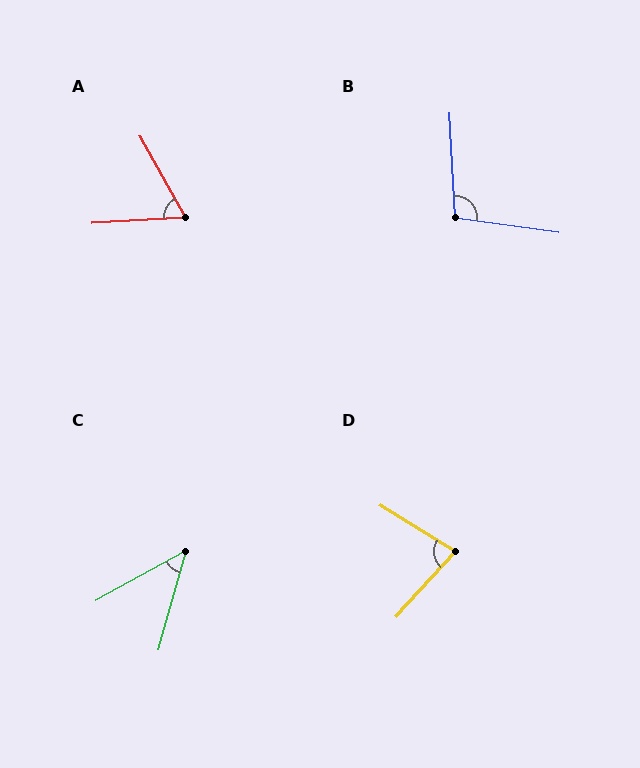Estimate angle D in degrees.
Approximately 80 degrees.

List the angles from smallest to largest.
C (45°), A (64°), D (80°), B (101°).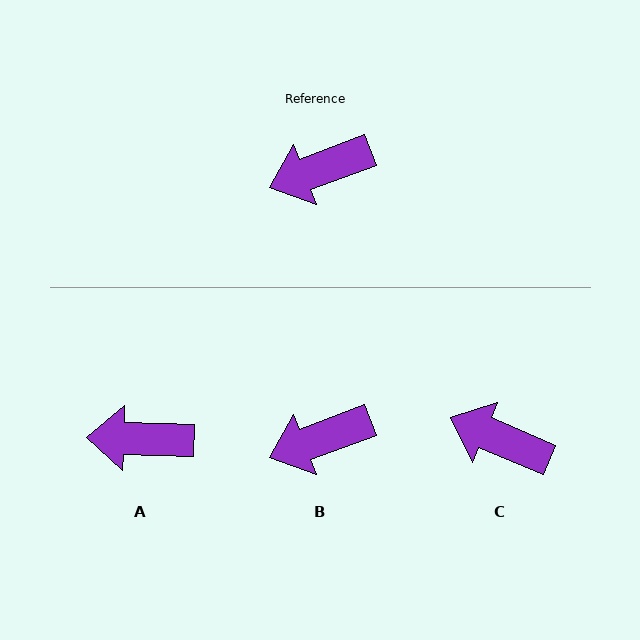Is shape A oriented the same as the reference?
No, it is off by about 22 degrees.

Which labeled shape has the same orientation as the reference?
B.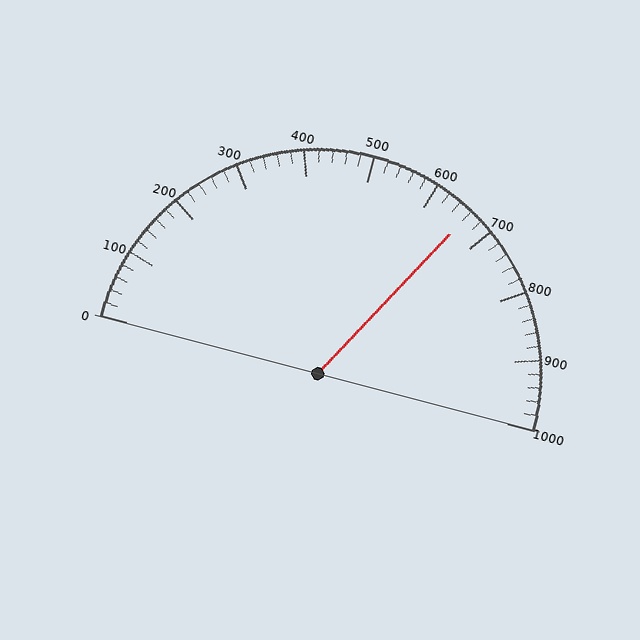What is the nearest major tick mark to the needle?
The nearest major tick mark is 700.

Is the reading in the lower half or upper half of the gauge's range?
The reading is in the upper half of the range (0 to 1000).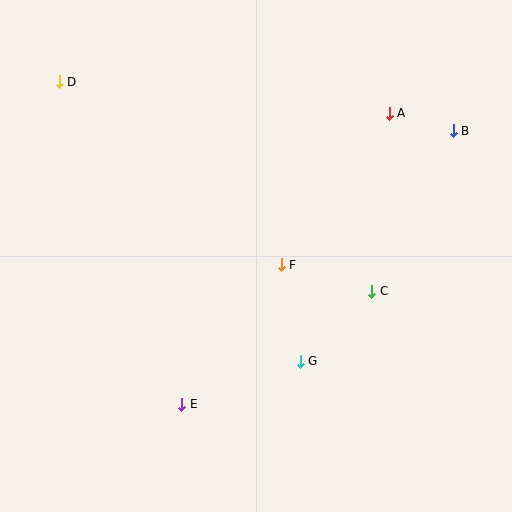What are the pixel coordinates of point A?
Point A is at (389, 113).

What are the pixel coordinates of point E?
Point E is at (182, 404).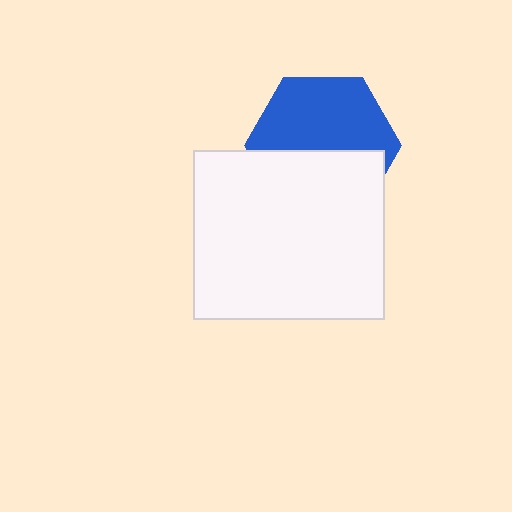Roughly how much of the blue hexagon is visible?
About half of it is visible (roughly 55%).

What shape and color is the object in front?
The object in front is a white rectangle.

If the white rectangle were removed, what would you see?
You would see the complete blue hexagon.